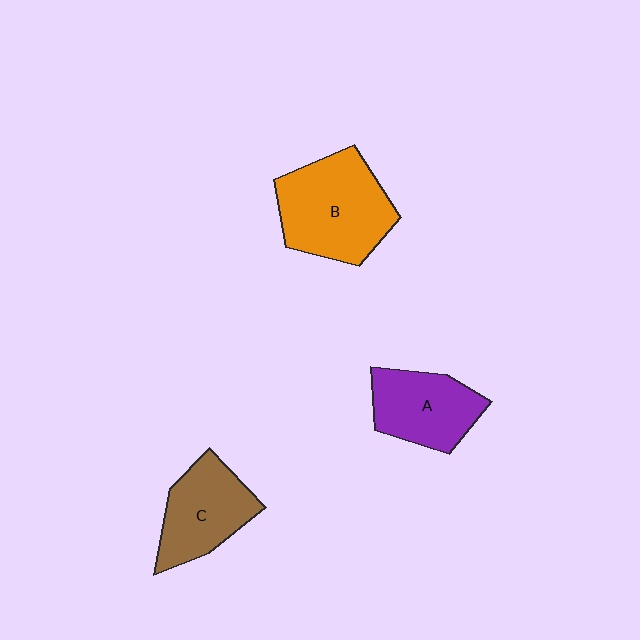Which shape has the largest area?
Shape B (orange).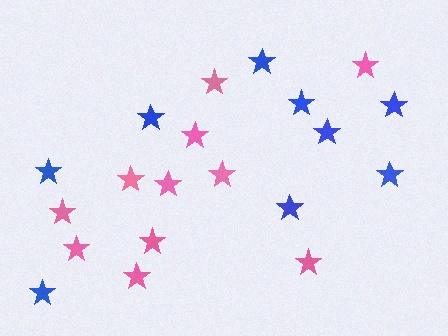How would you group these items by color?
There are 2 groups: one group of blue stars (9) and one group of pink stars (11).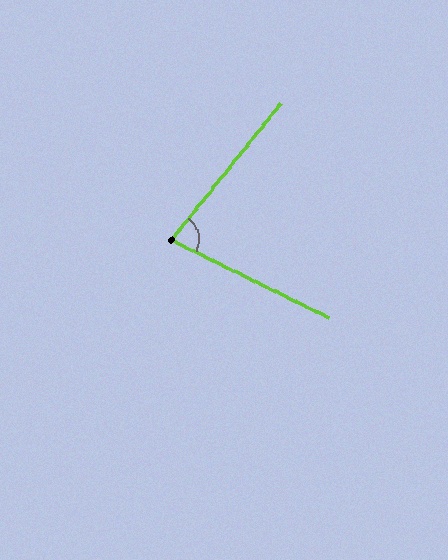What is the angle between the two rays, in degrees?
Approximately 77 degrees.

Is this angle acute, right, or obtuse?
It is acute.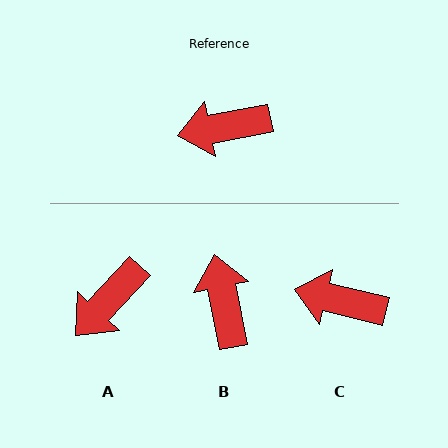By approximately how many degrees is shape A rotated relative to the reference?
Approximately 37 degrees counter-clockwise.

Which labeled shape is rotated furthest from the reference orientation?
B, about 89 degrees away.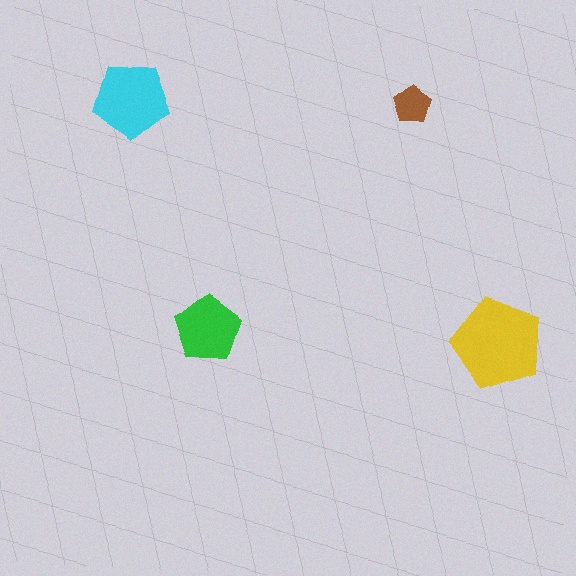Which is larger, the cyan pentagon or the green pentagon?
The cyan one.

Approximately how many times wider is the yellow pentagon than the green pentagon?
About 1.5 times wider.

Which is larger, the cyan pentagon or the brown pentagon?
The cyan one.